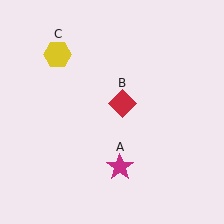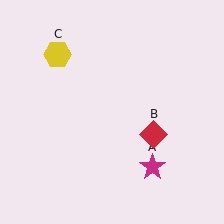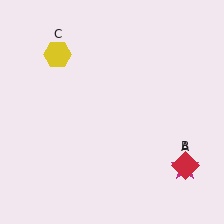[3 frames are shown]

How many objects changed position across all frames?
2 objects changed position: magenta star (object A), red diamond (object B).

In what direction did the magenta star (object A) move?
The magenta star (object A) moved right.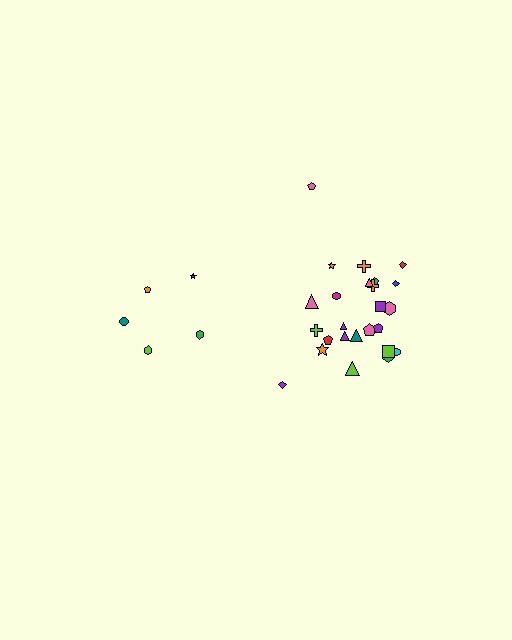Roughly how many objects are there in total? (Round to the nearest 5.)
Roughly 30 objects in total.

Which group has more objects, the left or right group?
The right group.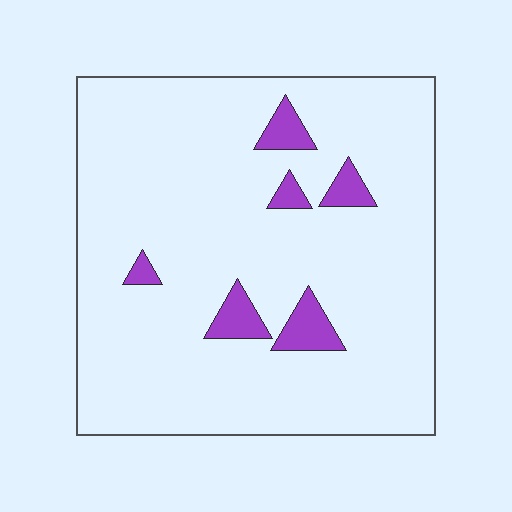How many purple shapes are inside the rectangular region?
6.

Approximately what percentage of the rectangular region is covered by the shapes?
Approximately 10%.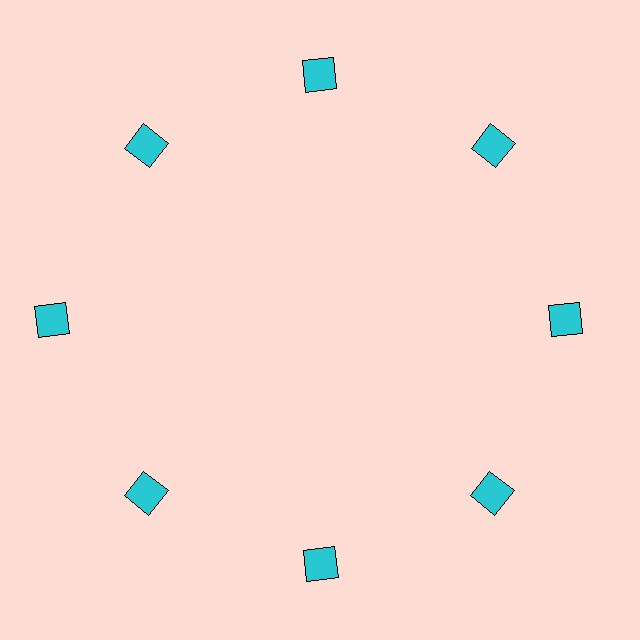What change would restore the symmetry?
The symmetry would be restored by moving it inward, back onto the ring so that all 8 diamonds sit at equal angles and equal distance from the center.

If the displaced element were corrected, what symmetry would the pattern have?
It would have 8-fold rotational symmetry — the pattern would map onto itself every 45 degrees.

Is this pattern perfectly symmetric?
No. The 8 cyan diamonds are arranged in a ring, but one element near the 9 o'clock position is pushed outward from the center, breaking the 8-fold rotational symmetry.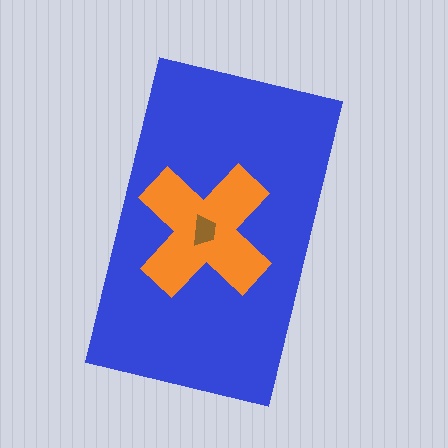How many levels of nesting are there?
3.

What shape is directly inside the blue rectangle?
The orange cross.